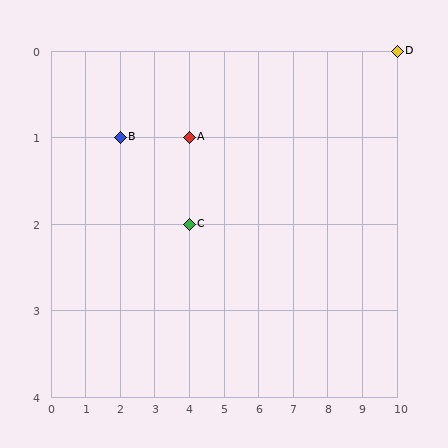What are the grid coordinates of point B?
Point B is at grid coordinates (2, 1).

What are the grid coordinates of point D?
Point D is at grid coordinates (10, 0).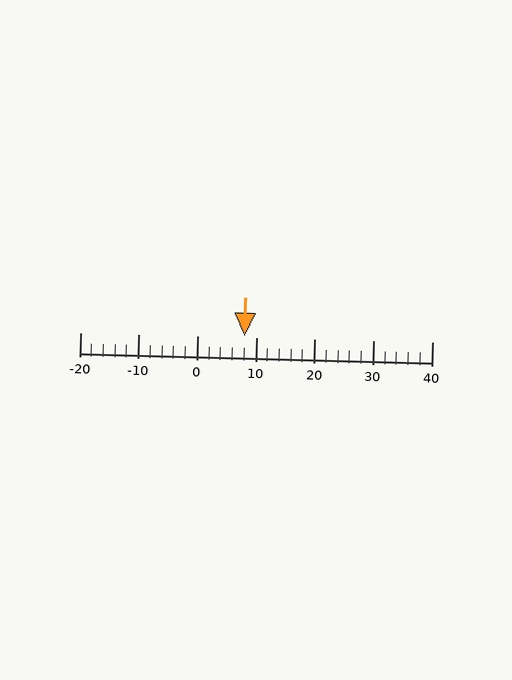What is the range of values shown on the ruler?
The ruler shows values from -20 to 40.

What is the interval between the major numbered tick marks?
The major tick marks are spaced 10 units apart.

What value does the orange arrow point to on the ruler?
The orange arrow points to approximately 8.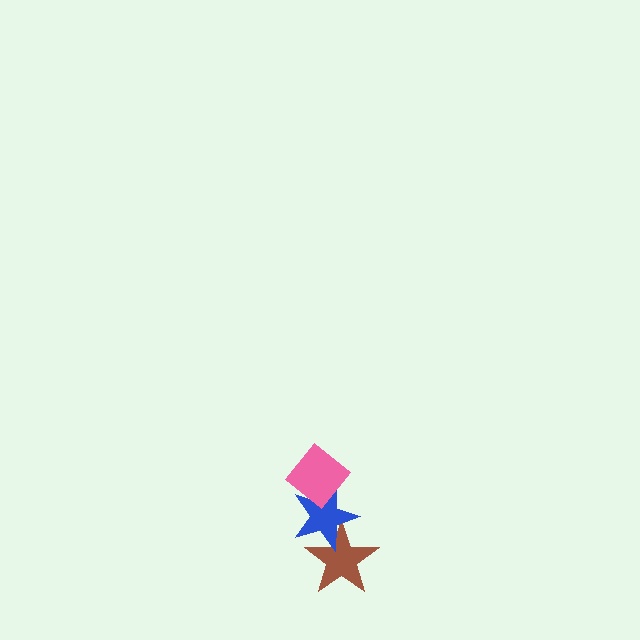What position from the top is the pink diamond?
The pink diamond is 1st from the top.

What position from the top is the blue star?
The blue star is 2nd from the top.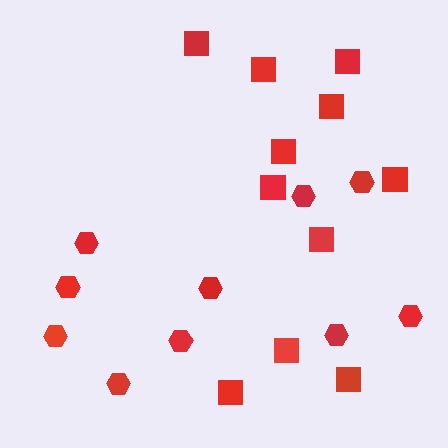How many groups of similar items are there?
There are 2 groups: one group of squares (11) and one group of hexagons (10).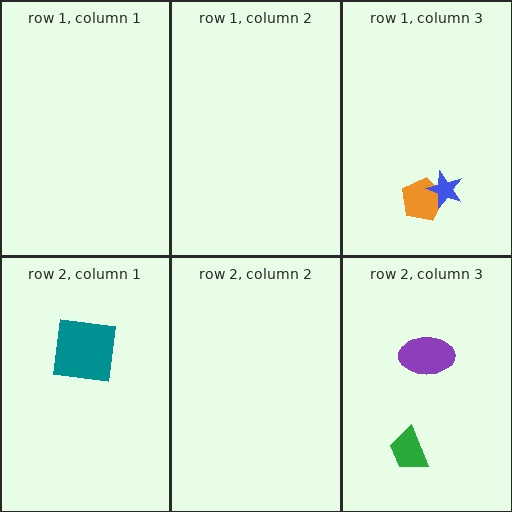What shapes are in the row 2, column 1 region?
The teal square.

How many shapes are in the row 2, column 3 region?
2.